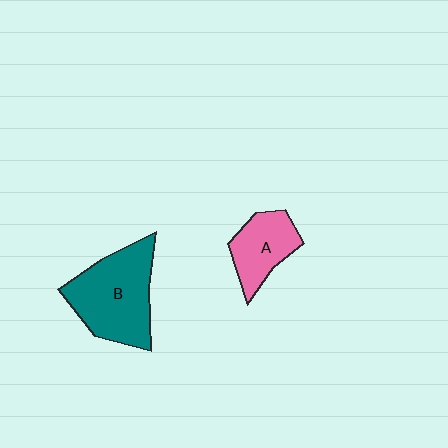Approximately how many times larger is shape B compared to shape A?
Approximately 1.7 times.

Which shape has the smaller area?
Shape A (pink).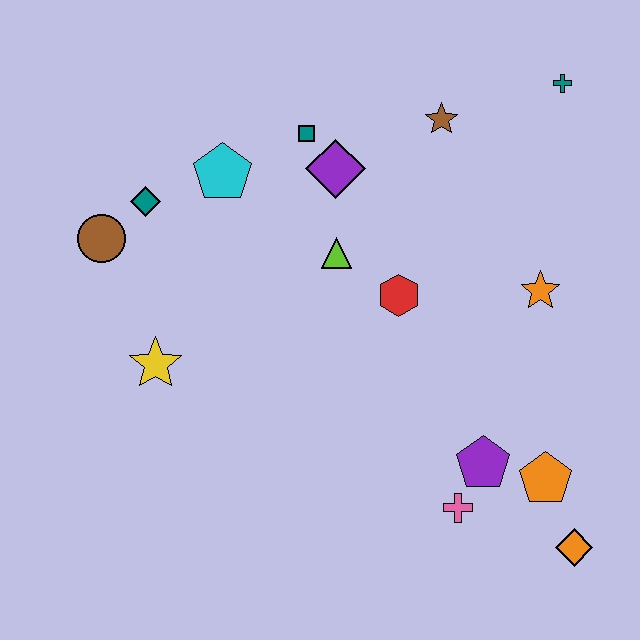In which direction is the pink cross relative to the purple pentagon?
The pink cross is below the purple pentagon.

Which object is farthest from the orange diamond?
The brown circle is farthest from the orange diamond.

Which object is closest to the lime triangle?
The red hexagon is closest to the lime triangle.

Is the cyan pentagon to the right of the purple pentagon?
No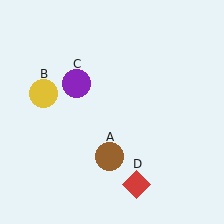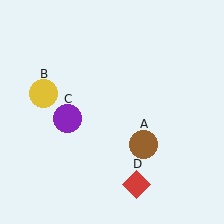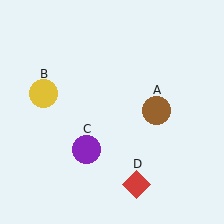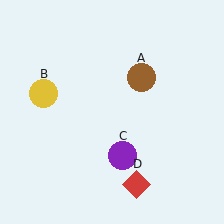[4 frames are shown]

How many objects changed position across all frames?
2 objects changed position: brown circle (object A), purple circle (object C).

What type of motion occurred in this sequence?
The brown circle (object A), purple circle (object C) rotated counterclockwise around the center of the scene.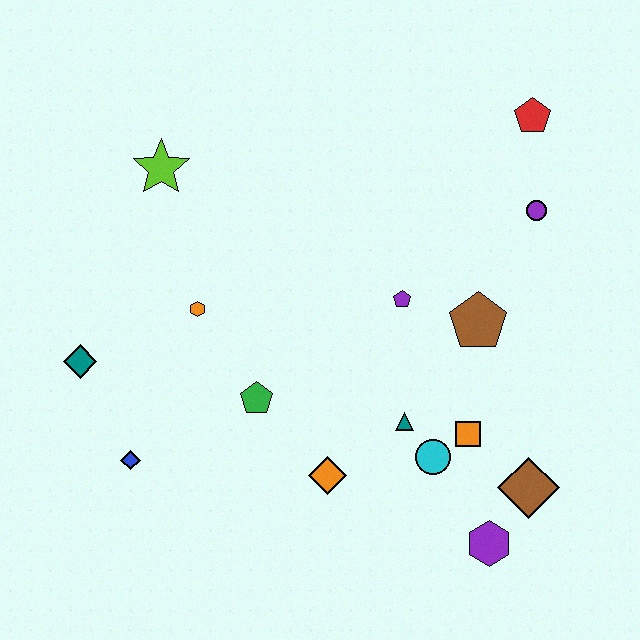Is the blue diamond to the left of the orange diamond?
Yes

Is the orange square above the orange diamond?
Yes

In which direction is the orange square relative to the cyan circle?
The orange square is to the right of the cyan circle.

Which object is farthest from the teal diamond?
The red pentagon is farthest from the teal diamond.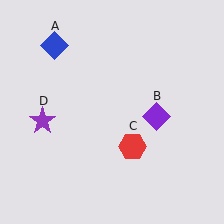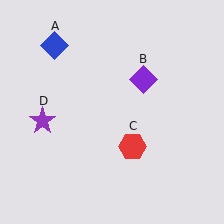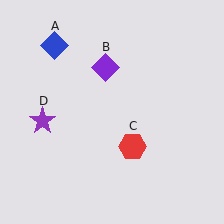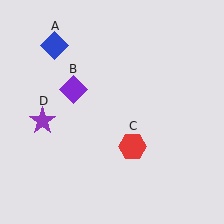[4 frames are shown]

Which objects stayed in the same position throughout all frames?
Blue diamond (object A) and red hexagon (object C) and purple star (object D) remained stationary.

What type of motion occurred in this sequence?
The purple diamond (object B) rotated counterclockwise around the center of the scene.